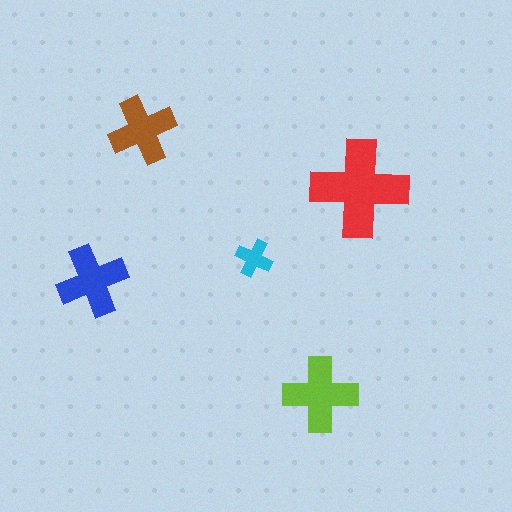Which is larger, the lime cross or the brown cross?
The lime one.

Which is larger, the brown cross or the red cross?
The red one.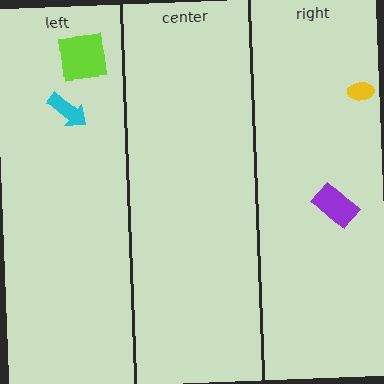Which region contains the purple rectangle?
The right region.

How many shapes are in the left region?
2.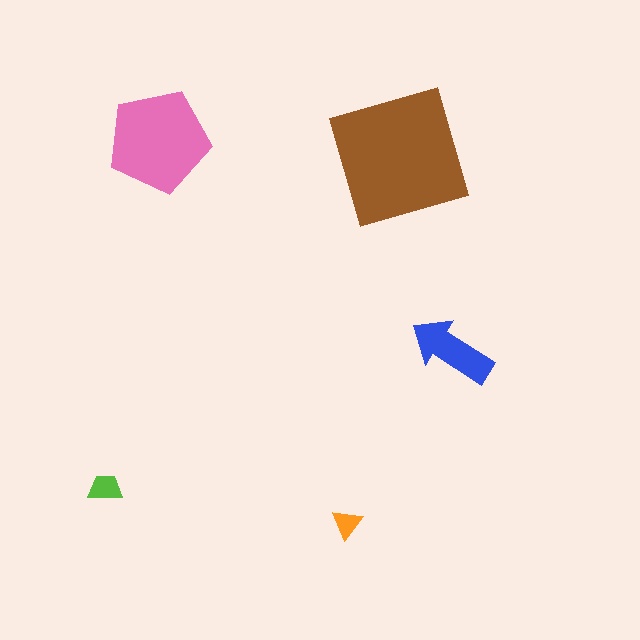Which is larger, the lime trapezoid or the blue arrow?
The blue arrow.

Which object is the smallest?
The orange triangle.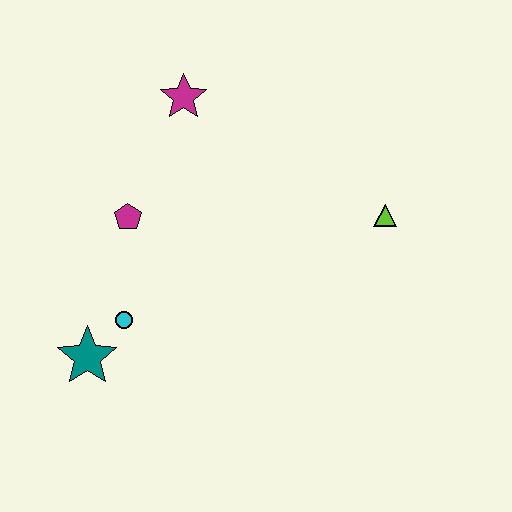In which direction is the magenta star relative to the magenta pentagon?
The magenta star is above the magenta pentagon.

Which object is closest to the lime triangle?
The magenta star is closest to the lime triangle.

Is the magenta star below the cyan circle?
No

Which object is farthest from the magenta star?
The teal star is farthest from the magenta star.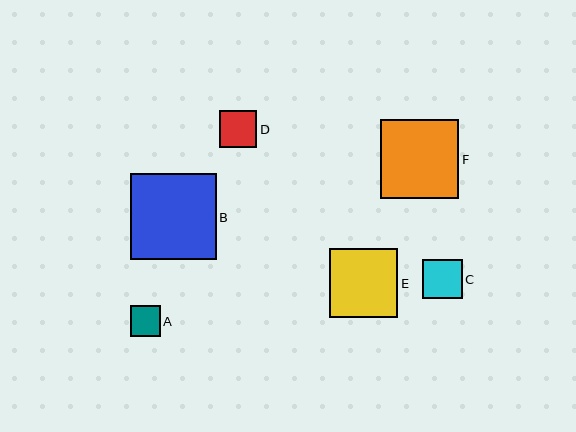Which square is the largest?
Square B is the largest with a size of approximately 86 pixels.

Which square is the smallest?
Square A is the smallest with a size of approximately 30 pixels.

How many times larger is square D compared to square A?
Square D is approximately 1.2 times the size of square A.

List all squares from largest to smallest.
From largest to smallest: B, F, E, C, D, A.